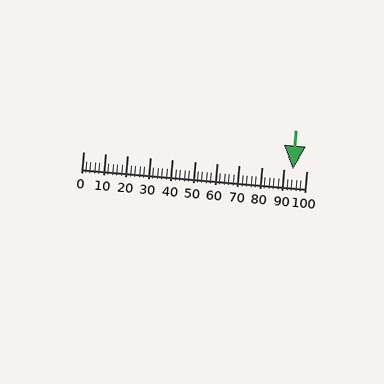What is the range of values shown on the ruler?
The ruler shows values from 0 to 100.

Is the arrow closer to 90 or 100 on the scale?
The arrow is closer to 90.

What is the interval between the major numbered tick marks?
The major tick marks are spaced 10 units apart.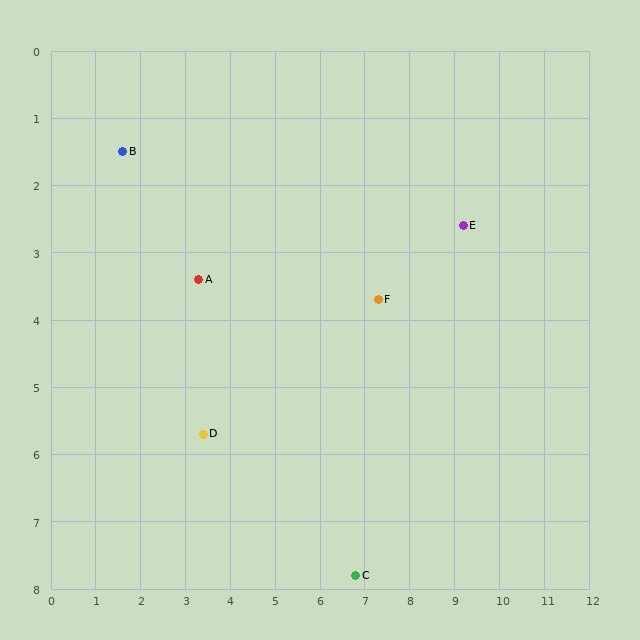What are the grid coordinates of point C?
Point C is at approximately (6.8, 7.8).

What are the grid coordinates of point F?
Point F is at approximately (7.3, 3.7).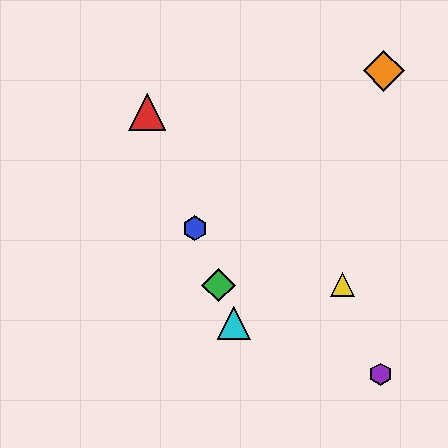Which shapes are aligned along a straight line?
The red triangle, the blue hexagon, the green diamond, the cyan triangle are aligned along a straight line.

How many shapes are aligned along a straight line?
4 shapes (the red triangle, the blue hexagon, the green diamond, the cyan triangle) are aligned along a straight line.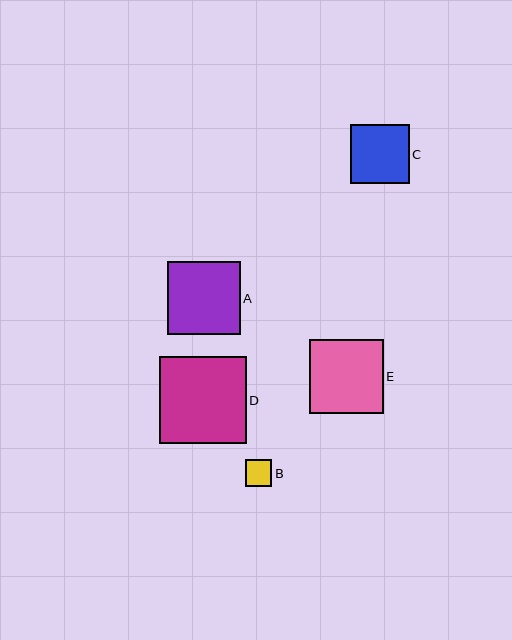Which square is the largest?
Square D is the largest with a size of approximately 86 pixels.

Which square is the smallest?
Square B is the smallest with a size of approximately 26 pixels.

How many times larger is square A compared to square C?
Square A is approximately 1.2 times the size of square C.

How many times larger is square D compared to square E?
Square D is approximately 1.2 times the size of square E.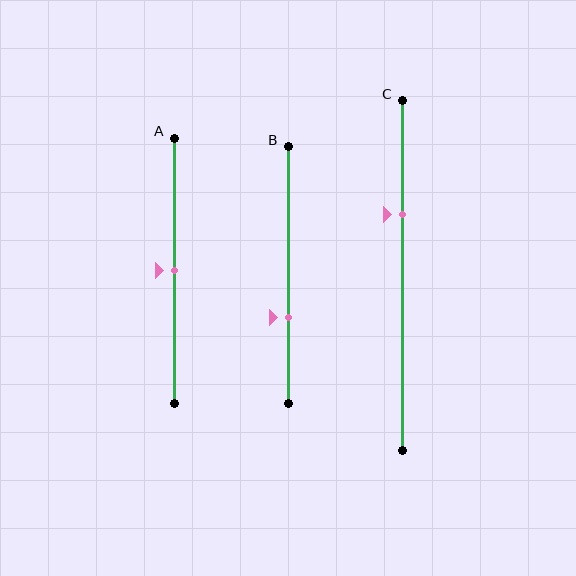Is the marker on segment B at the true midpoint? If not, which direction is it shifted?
No, the marker on segment B is shifted downward by about 16% of the segment length.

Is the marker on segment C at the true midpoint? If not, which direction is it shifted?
No, the marker on segment C is shifted upward by about 17% of the segment length.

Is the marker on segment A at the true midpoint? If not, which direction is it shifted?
Yes, the marker on segment A is at the true midpoint.